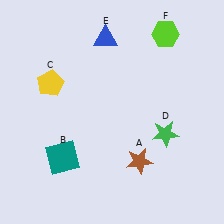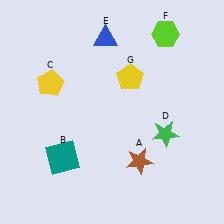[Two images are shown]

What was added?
A yellow pentagon (G) was added in Image 2.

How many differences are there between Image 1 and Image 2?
There is 1 difference between the two images.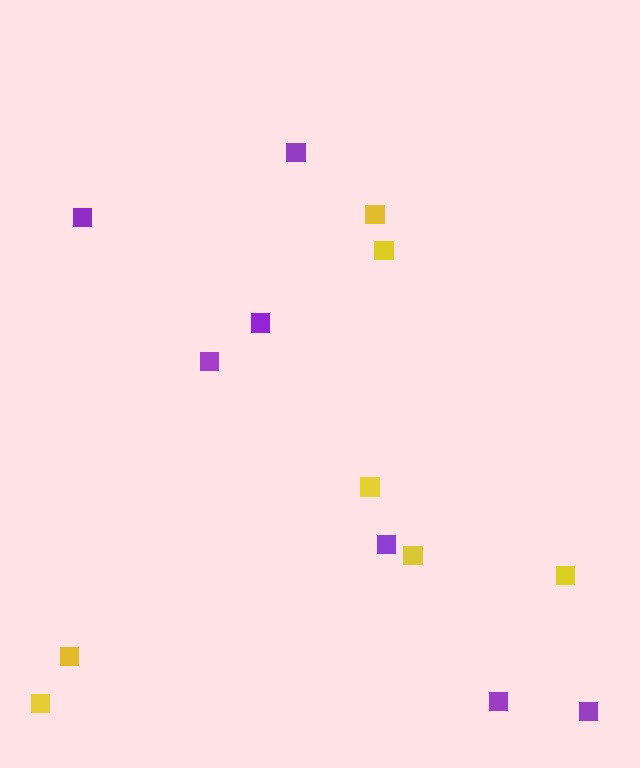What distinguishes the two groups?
There are 2 groups: one group of purple squares (7) and one group of yellow squares (7).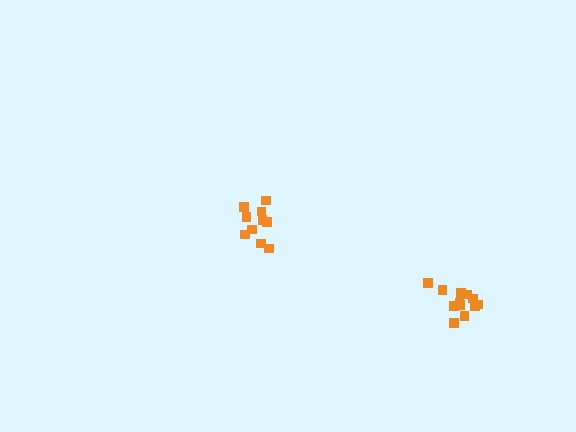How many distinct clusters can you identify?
There are 2 distinct clusters.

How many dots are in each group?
Group 1: 12 dots, Group 2: 10 dots (22 total).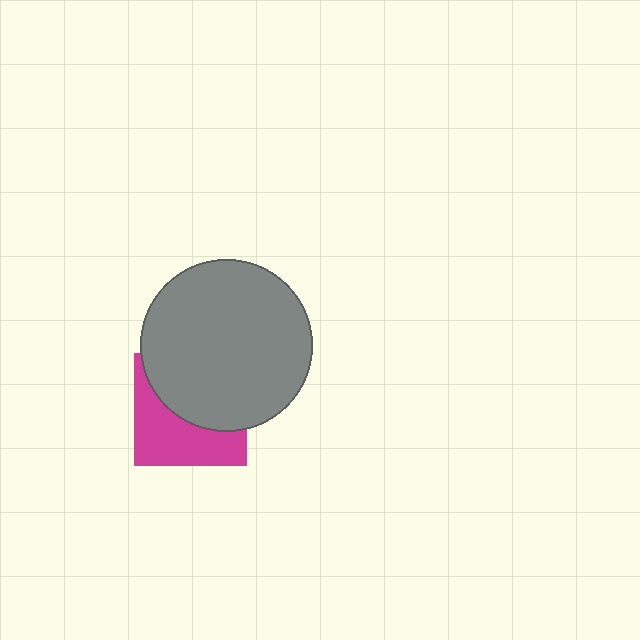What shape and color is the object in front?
The object in front is a gray circle.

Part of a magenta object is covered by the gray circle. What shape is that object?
It is a square.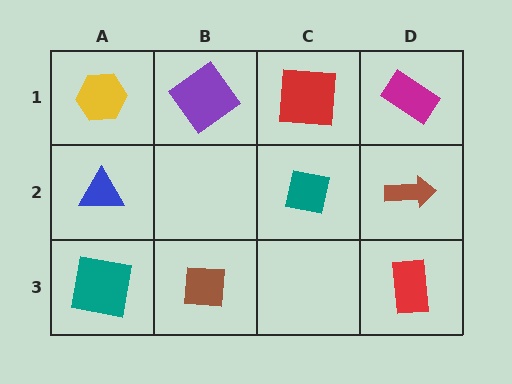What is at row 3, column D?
A red rectangle.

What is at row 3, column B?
A brown square.